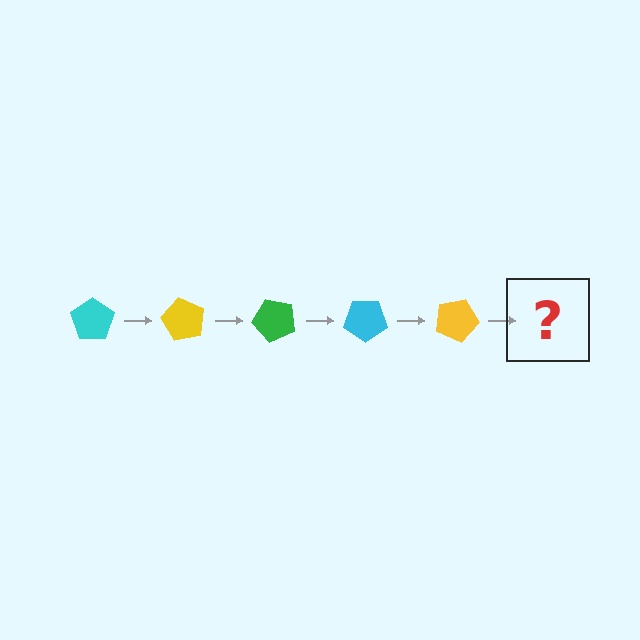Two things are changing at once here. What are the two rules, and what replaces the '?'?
The two rules are that it rotates 60 degrees each step and the color cycles through cyan, yellow, and green. The '?' should be a green pentagon, rotated 300 degrees from the start.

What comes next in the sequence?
The next element should be a green pentagon, rotated 300 degrees from the start.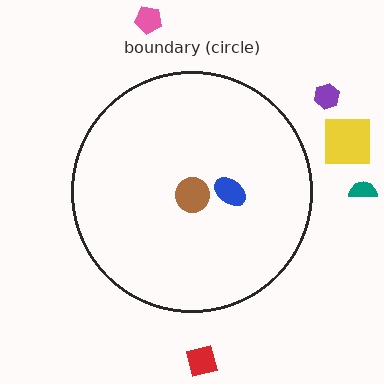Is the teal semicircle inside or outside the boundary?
Outside.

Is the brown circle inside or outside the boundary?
Inside.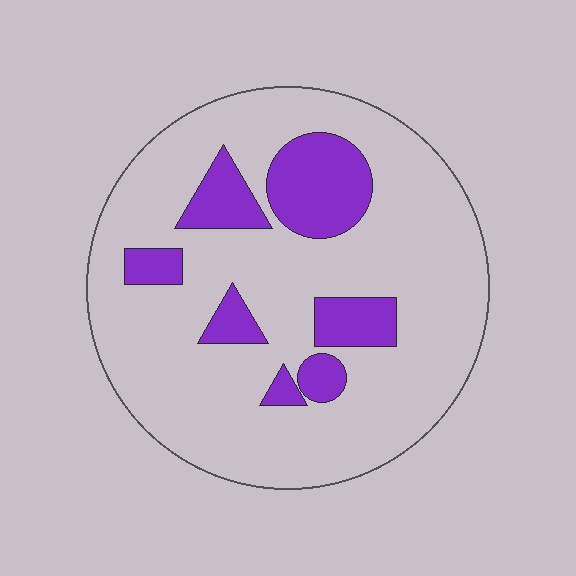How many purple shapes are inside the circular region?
7.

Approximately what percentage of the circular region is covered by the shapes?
Approximately 20%.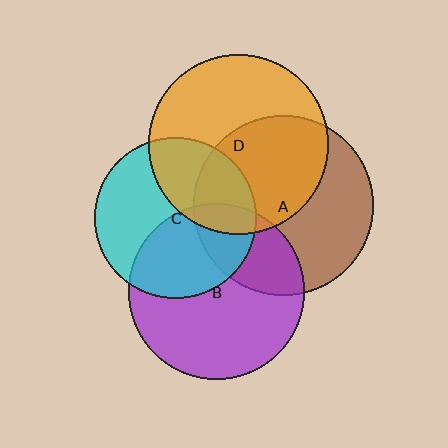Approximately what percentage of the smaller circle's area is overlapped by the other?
Approximately 50%.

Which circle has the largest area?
Circle A (brown).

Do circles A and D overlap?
Yes.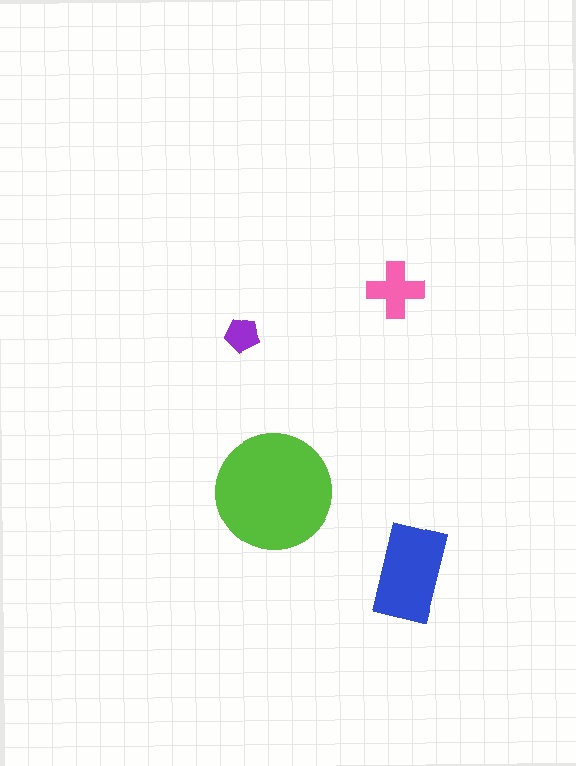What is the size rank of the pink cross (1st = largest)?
3rd.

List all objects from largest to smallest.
The lime circle, the blue rectangle, the pink cross, the purple pentagon.